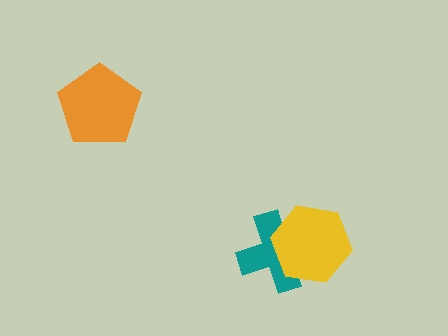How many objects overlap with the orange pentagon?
0 objects overlap with the orange pentagon.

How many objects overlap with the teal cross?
1 object overlaps with the teal cross.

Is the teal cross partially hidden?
Yes, it is partially covered by another shape.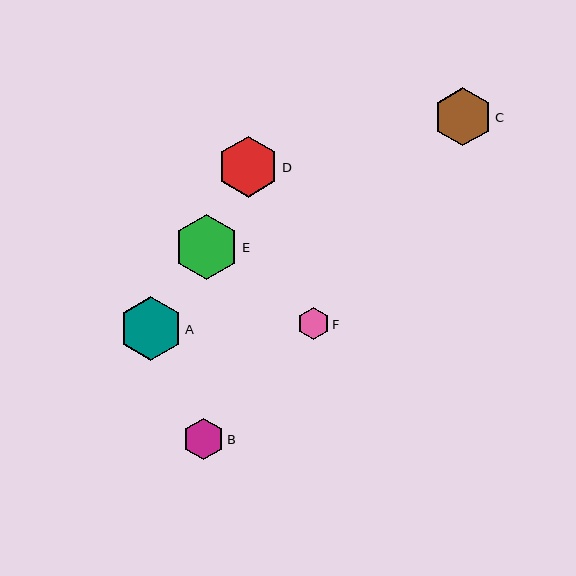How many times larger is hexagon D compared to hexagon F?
Hexagon D is approximately 1.9 times the size of hexagon F.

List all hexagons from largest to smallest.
From largest to smallest: E, A, D, C, B, F.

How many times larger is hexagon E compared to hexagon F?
Hexagon E is approximately 2.1 times the size of hexagon F.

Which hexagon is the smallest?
Hexagon F is the smallest with a size of approximately 31 pixels.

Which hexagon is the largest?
Hexagon E is the largest with a size of approximately 65 pixels.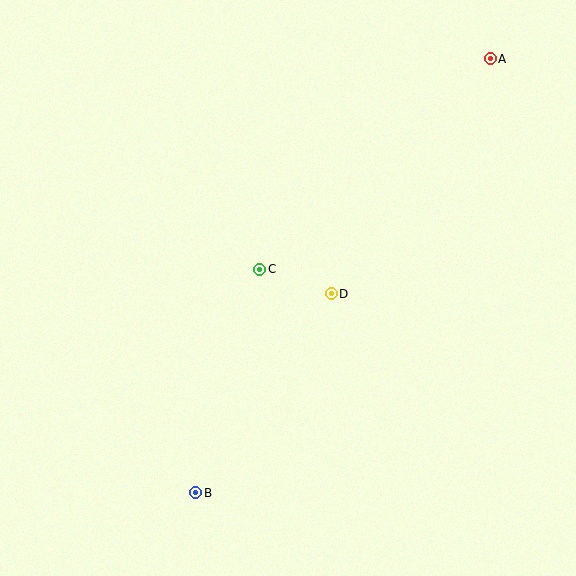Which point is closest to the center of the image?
Point C at (260, 269) is closest to the center.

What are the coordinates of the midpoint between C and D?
The midpoint between C and D is at (296, 282).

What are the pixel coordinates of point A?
Point A is at (490, 59).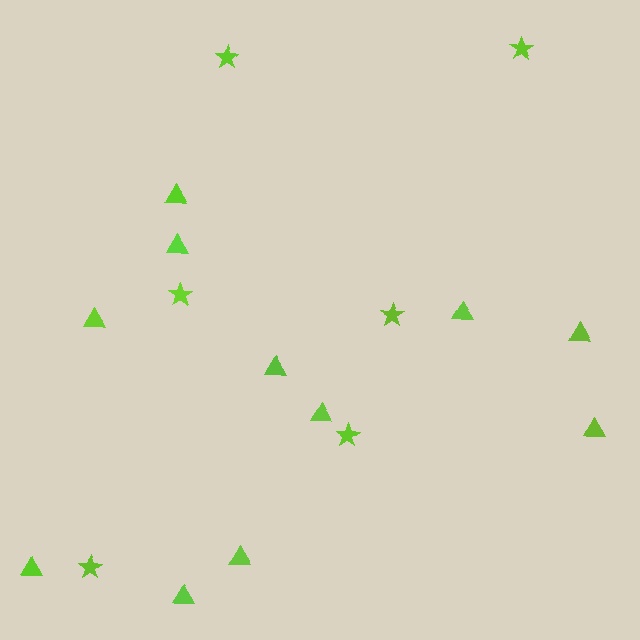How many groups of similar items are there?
There are 2 groups: one group of triangles (11) and one group of stars (6).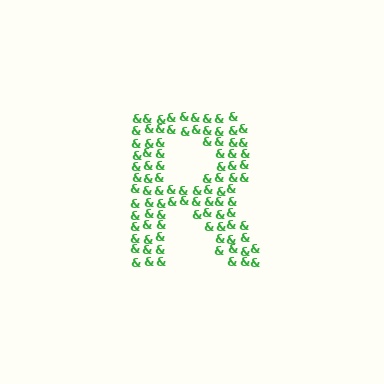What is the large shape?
The large shape is the letter R.